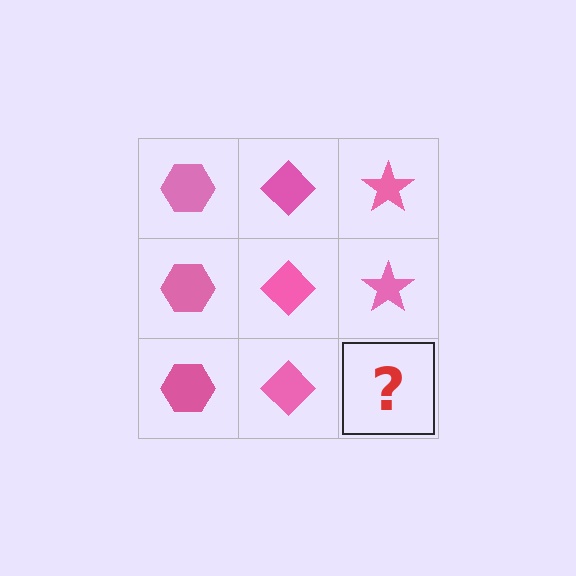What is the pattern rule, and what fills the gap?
The rule is that each column has a consistent shape. The gap should be filled with a pink star.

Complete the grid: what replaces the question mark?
The question mark should be replaced with a pink star.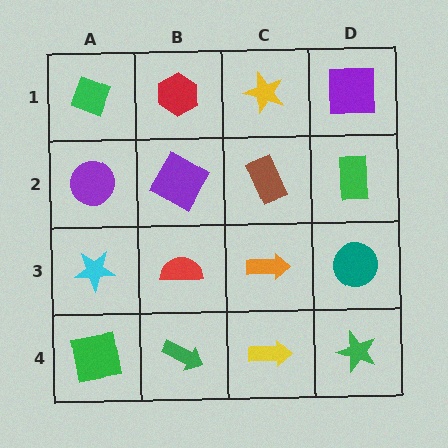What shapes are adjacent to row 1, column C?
A brown rectangle (row 2, column C), a red hexagon (row 1, column B), a purple square (row 1, column D).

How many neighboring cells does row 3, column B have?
4.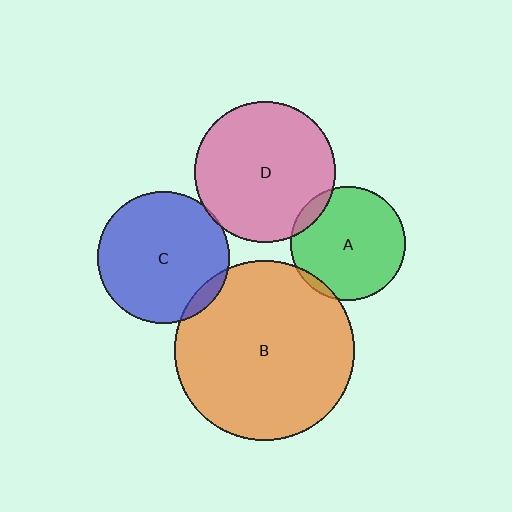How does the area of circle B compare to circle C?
Approximately 1.9 times.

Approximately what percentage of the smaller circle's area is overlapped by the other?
Approximately 5%.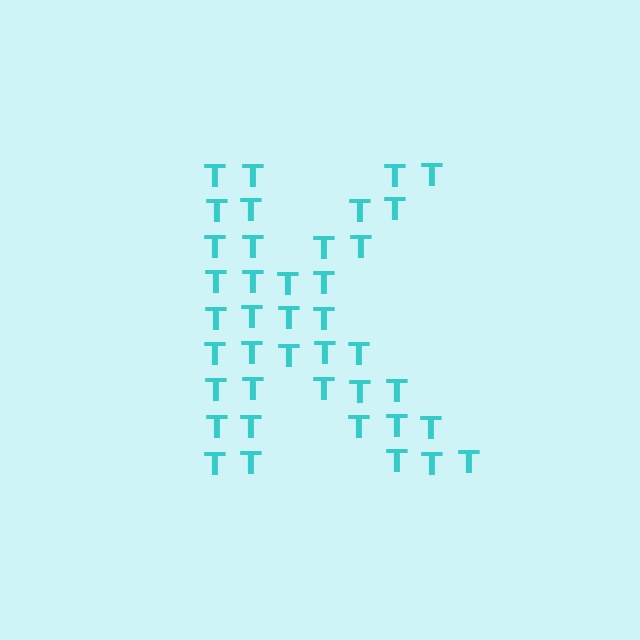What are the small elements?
The small elements are letter T's.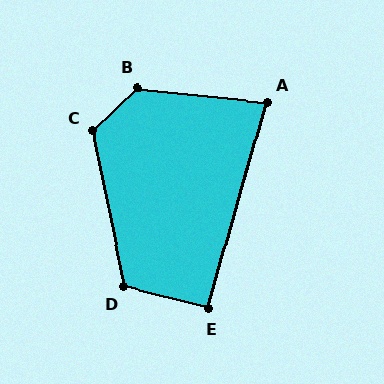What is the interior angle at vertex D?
Approximately 115 degrees (obtuse).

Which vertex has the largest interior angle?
B, at approximately 131 degrees.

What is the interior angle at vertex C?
Approximately 122 degrees (obtuse).